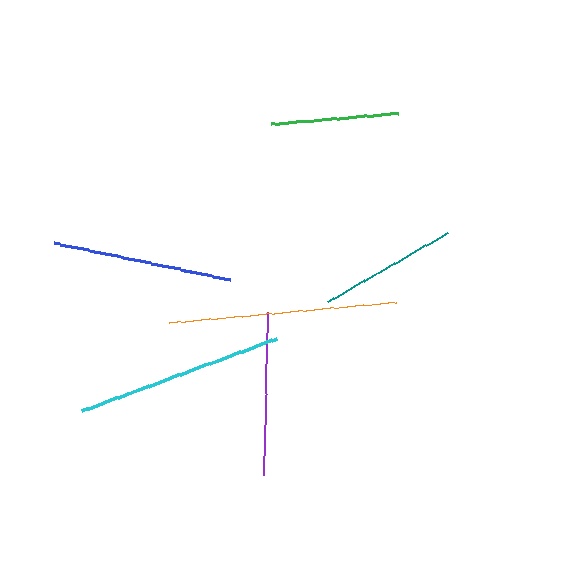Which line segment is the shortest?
The green line is the shortest at approximately 127 pixels.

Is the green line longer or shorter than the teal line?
The teal line is longer than the green line.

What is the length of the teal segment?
The teal segment is approximately 139 pixels long.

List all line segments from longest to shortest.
From longest to shortest: orange, cyan, blue, purple, teal, green.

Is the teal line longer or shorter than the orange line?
The orange line is longer than the teal line.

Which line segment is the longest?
The orange line is the longest at approximately 228 pixels.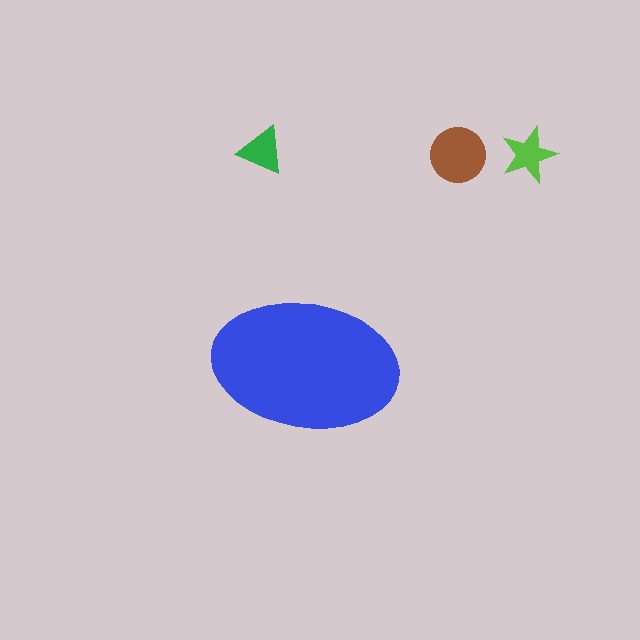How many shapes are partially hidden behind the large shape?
0 shapes are partially hidden.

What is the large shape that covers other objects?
A blue ellipse.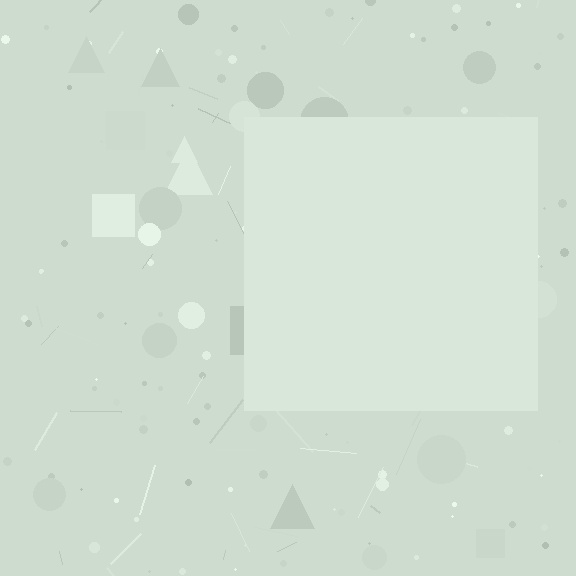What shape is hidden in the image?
A square is hidden in the image.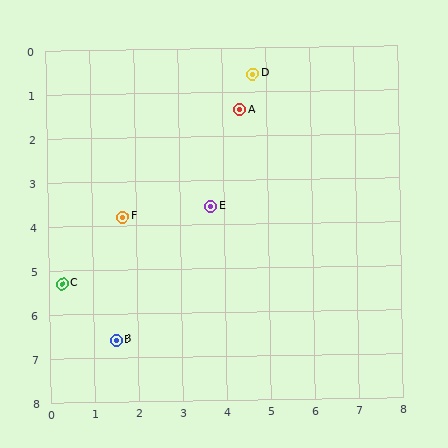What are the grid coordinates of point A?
Point A is at approximately (4.4, 1.4).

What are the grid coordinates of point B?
Point B is at approximately (1.5, 6.6).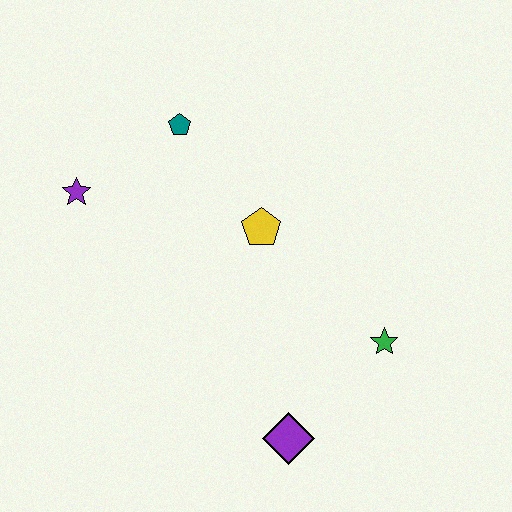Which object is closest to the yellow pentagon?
The teal pentagon is closest to the yellow pentagon.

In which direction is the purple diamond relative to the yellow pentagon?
The purple diamond is below the yellow pentagon.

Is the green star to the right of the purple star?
Yes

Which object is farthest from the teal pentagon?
The purple diamond is farthest from the teal pentagon.